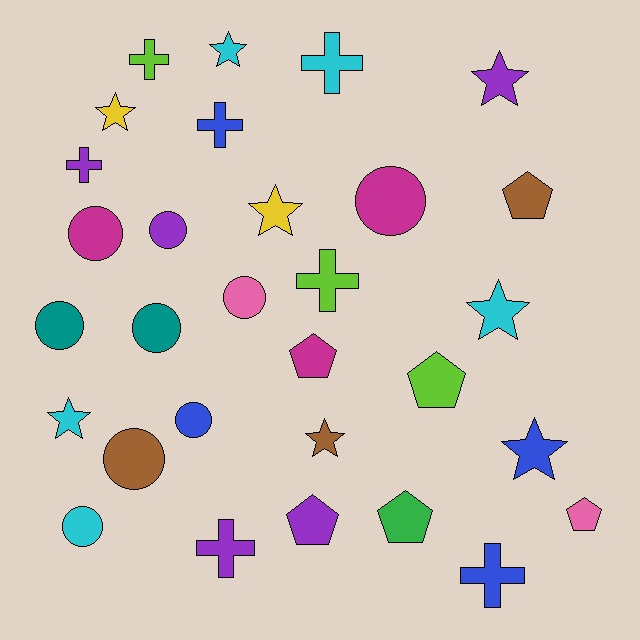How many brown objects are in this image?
There are 3 brown objects.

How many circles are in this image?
There are 9 circles.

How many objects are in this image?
There are 30 objects.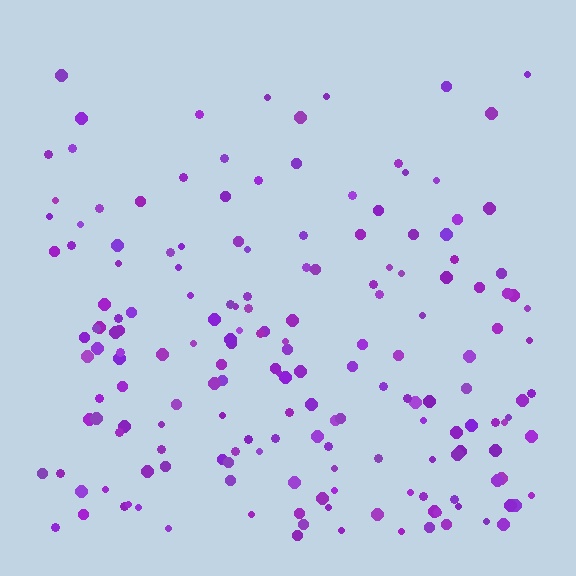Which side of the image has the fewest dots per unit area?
The top.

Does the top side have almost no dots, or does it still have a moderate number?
Still a moderate number, just noticeably fewer than the bottom.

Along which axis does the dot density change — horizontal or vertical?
Vertical.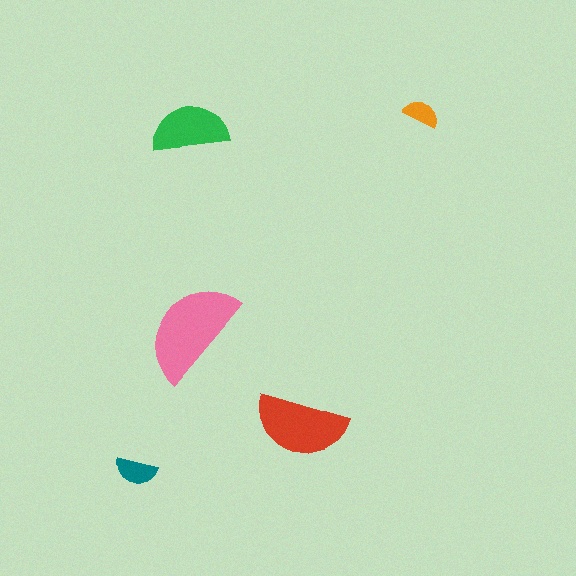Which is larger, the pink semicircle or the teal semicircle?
The pink one.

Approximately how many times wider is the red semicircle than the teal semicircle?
About 2 times wider.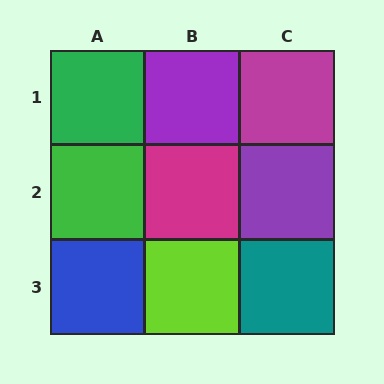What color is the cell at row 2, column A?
Green.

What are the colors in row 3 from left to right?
Blue, lime, teal.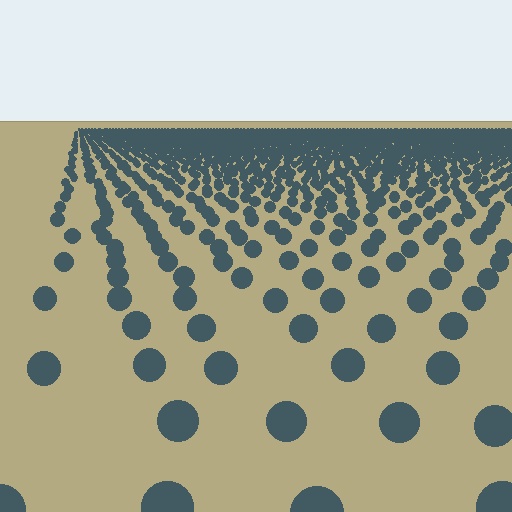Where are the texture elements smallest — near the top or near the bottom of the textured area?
Near the top.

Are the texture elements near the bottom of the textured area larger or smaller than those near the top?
Larger. Near the bottom, elements are closer to the viewer and appear at a bigger on-screen size.